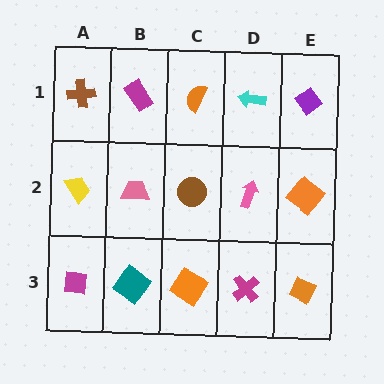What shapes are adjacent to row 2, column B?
A magenta rectangle (row 1, column B), a teal diamond (row 3, column B), a yellow trapezoid (row 2, column A), a brown circle (row 2, column C).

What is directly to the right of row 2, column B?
A brown circle.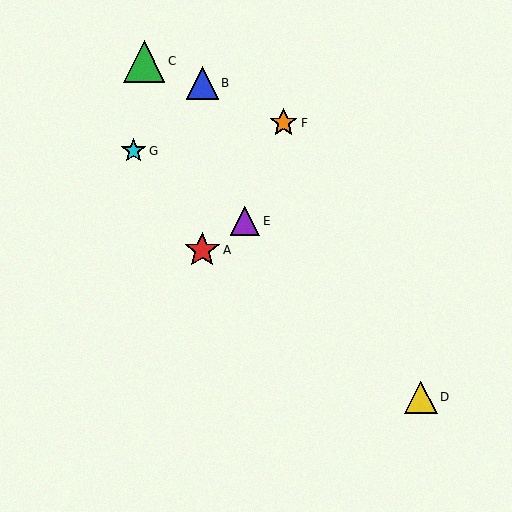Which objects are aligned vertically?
Objects A, B are aligned vertically.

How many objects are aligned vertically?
2 objects (A, B) are aligned vertically.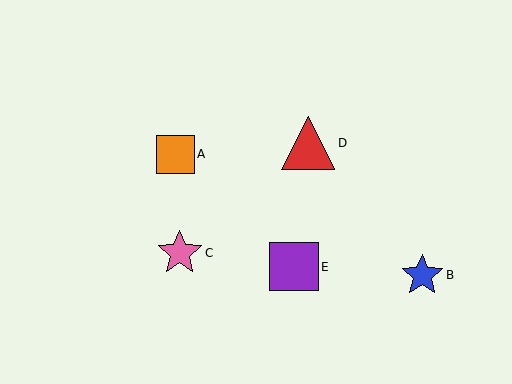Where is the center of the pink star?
The center of the pink star is at (180, 253).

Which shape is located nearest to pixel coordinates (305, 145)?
The red triangle (labeled D) at (308, 143) is nearest to that location.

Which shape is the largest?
The red triangle (labeled D) is the largest.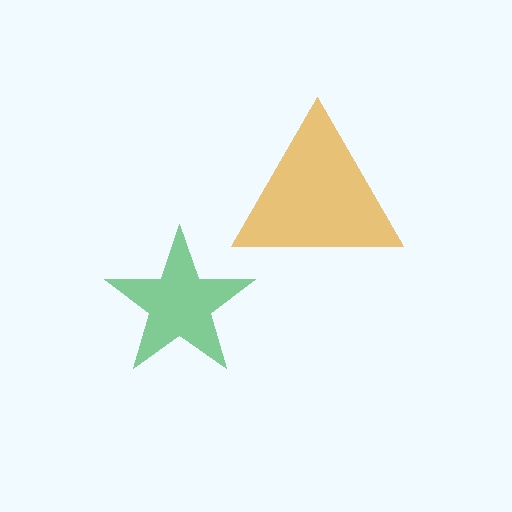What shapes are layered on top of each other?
The layered shapes are: a green star, an orange triangle.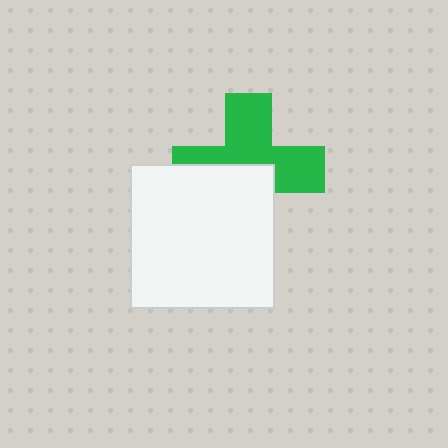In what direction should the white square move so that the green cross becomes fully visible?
The white square should move down. That is the shortest direction to clear the overlap and leave the green cross fully visible.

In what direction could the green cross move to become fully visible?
The green cross could move up. That would shift it out from behind the white square entirely.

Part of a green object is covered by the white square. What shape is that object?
It is a cross.